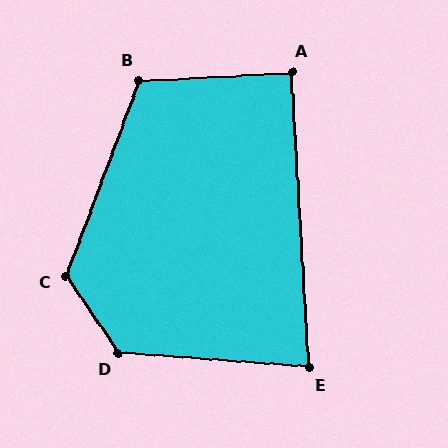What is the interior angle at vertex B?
Approximately 114 degrees (obtuse).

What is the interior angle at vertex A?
Approximately 90 degrees (approximately right).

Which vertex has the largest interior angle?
D, at approximately 129 degrees.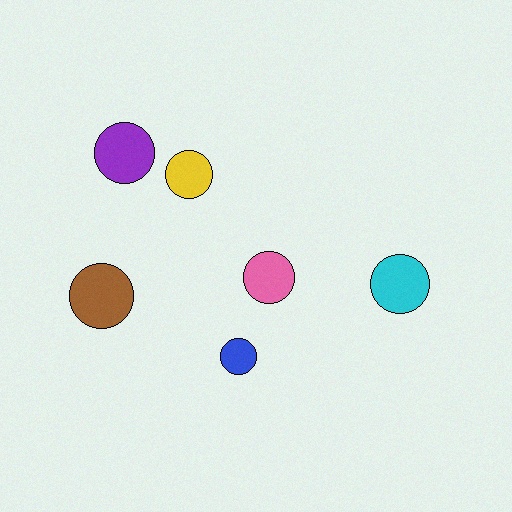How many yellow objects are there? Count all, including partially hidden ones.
There is 1 yellow object.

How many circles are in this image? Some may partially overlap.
There are 6 circles.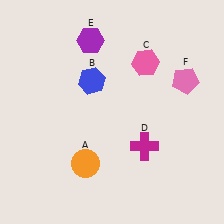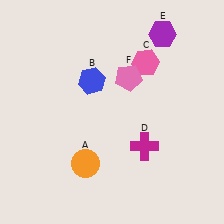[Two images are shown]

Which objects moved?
The objects that moved are: the purple hexagon (E), the pink pentagon (F).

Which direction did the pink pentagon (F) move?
The pink pentagon (F) moved left.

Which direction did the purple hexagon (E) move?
The purple hexagon (E) moved right.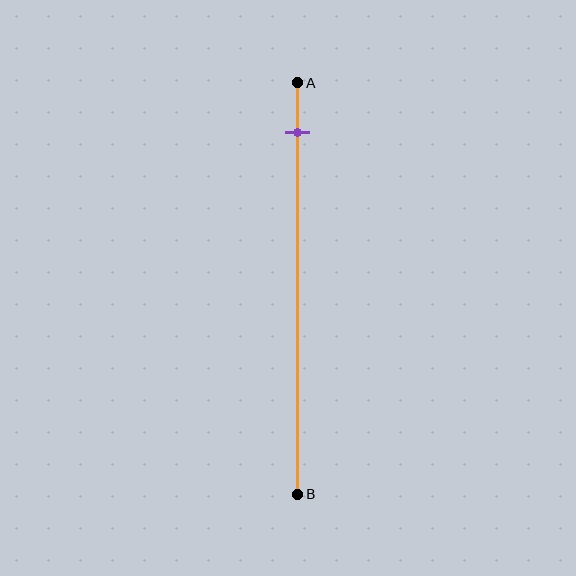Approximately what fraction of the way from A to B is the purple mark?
The purple mark is approximately 10% of the way from A to B.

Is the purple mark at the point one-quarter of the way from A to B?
No, the mark is at about 10% from A, not at the 25% one-quarter point.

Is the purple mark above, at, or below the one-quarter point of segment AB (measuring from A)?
The purple mark is above the one-quarter point of segment AB.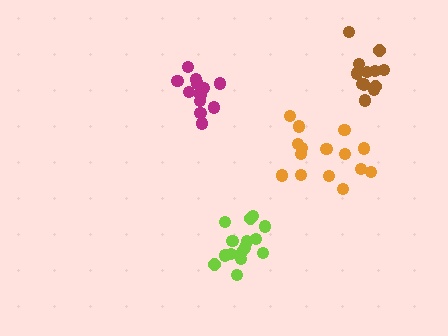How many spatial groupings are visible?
There are 4 spatial groupings.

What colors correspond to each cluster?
The clusters are colored: magenta, lime, orange, brown.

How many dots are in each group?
Group 1: 13 dots, Group 2: 15 dots, Group 3: 15 dots, Group 4: 13 dots (56 total).